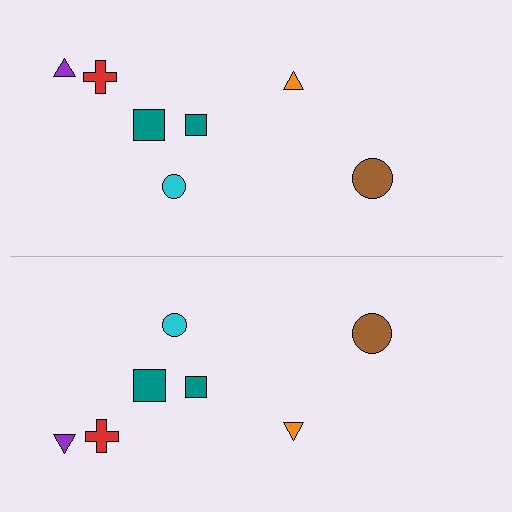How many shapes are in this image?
There are 14 shapes in this image.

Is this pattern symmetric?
Yes, this pattern has bilateral (reflection) symmetry.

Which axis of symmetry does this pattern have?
The pattern has a horizontal axis of symmetry running through the center of the image.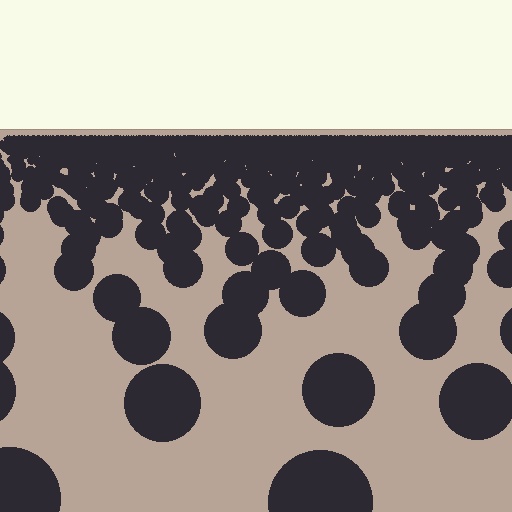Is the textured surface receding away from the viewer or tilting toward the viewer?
The surface is receding away from the viewer. Texture elements get smaller and denser toward the top.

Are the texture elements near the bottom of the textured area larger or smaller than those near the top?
Larger. Near the bottom, elements are closer to the viewer and appear at a bigger on-screen size.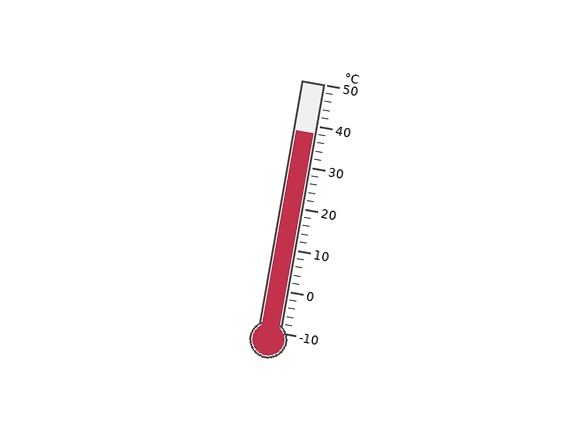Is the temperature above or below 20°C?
The temperature is above 20°C.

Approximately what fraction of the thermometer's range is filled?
The thermometer is filled to approximately 80% of its range.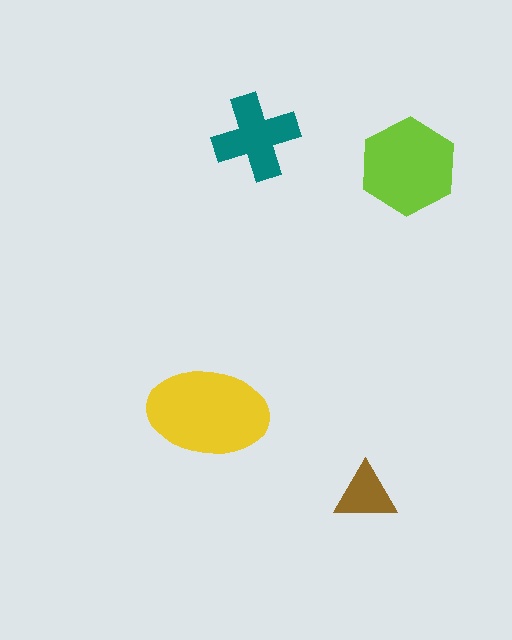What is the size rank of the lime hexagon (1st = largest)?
2nd.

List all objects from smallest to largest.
The brown triangle, the teal cross, the lime hexagon, the yellow ellipse.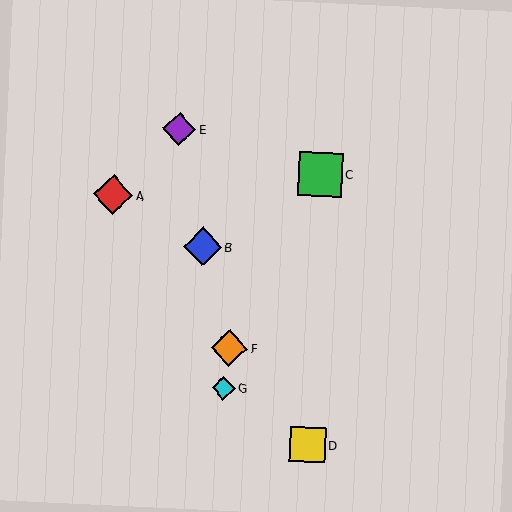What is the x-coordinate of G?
Object G is at x≈224.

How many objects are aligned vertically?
2 objects (C, D) are aligned vertically.